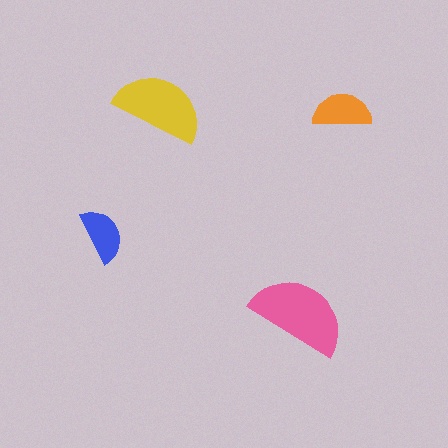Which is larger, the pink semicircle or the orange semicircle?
The pink one.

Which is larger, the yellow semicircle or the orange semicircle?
The yellow one.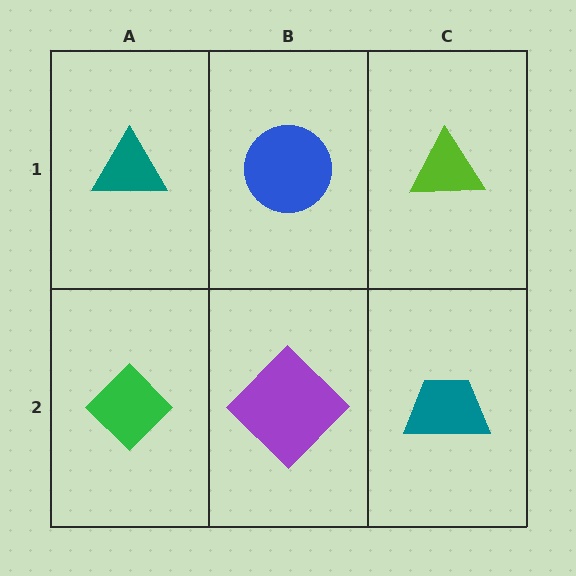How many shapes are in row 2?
3 shapes.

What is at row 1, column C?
A lime triangle.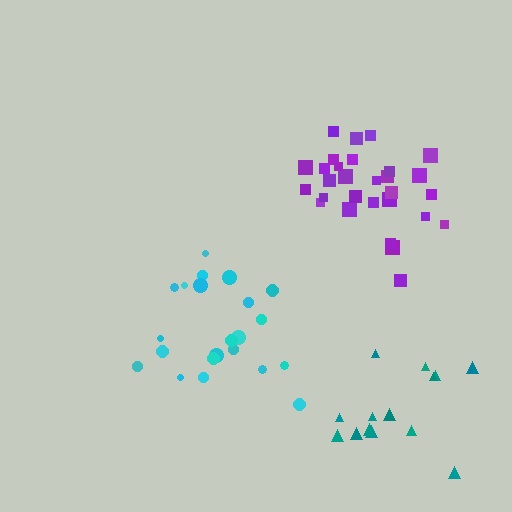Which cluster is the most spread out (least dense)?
Teal.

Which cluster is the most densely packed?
Purple.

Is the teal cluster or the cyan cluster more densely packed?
Cyan.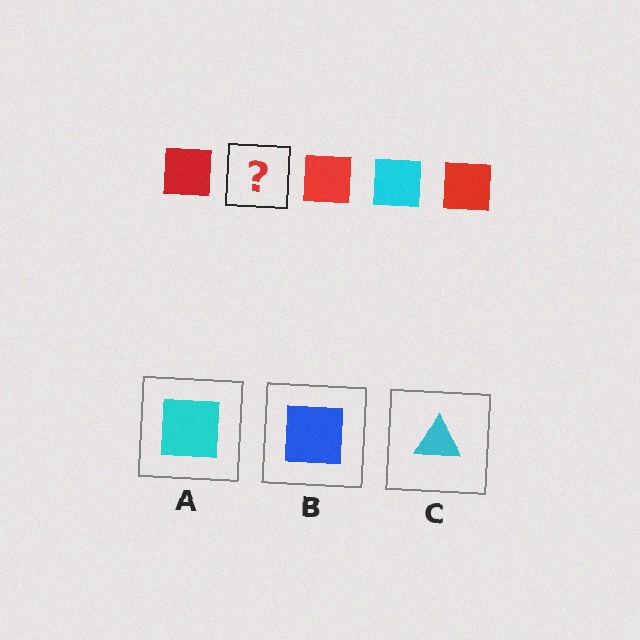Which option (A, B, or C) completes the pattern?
A.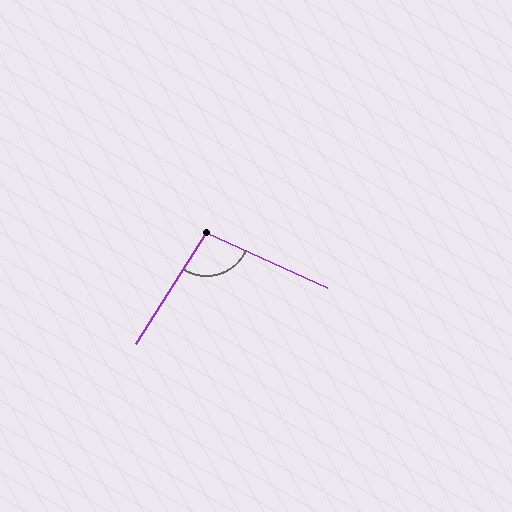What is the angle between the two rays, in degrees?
Approximately 98 degrees.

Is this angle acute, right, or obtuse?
It is obtuse.